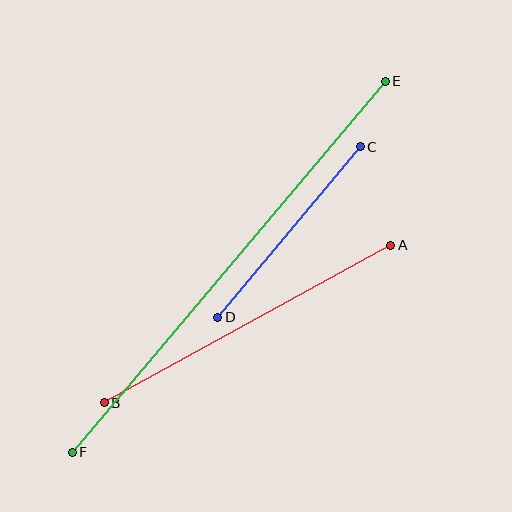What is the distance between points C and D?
The distance is approximately 222 pixels.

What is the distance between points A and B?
The distance is approximately 327 pixels.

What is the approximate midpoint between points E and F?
The midpoint is at approximately (229, 267) pixels.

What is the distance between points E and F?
The distance is approximately 486 pixels.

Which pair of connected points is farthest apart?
Points E and F are farthest apart.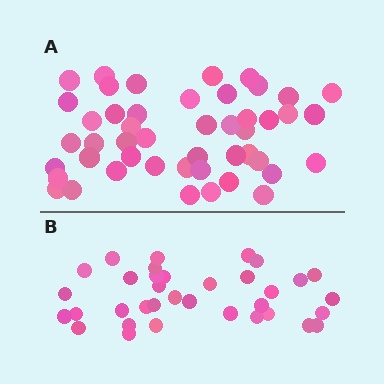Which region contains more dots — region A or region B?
Region A (the top region) has more dots.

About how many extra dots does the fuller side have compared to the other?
Region A has roughly 12 or so more dots than region B.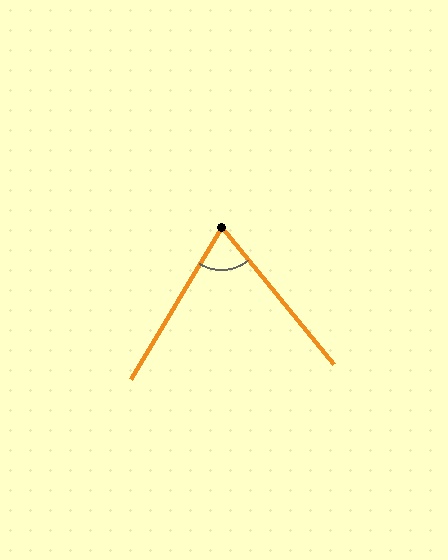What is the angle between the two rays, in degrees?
Approximately 70 degrees.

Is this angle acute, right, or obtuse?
It is acute.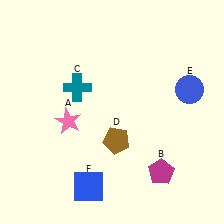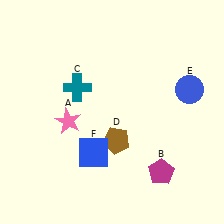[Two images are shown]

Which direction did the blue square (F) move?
The blue square (F) moved up.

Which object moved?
The blue square (F) moved up.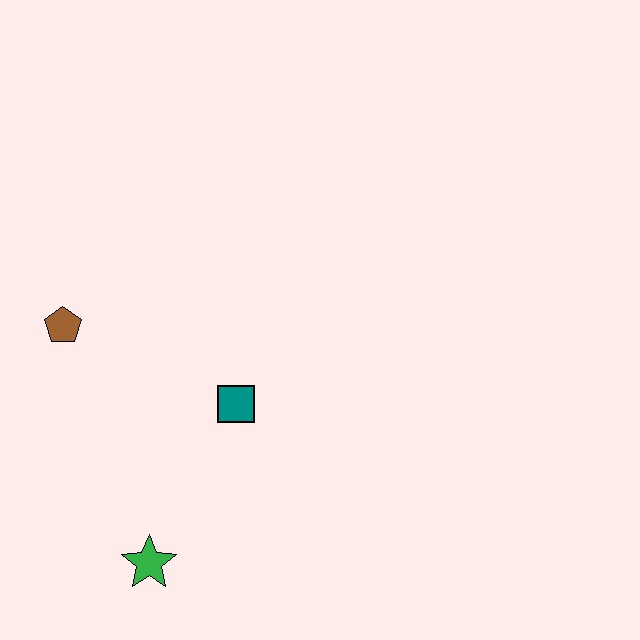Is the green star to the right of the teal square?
No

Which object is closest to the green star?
The teal square is closest to the green star.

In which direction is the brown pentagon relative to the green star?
The brown pentagon is above the green star.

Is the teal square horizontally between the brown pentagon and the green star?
No